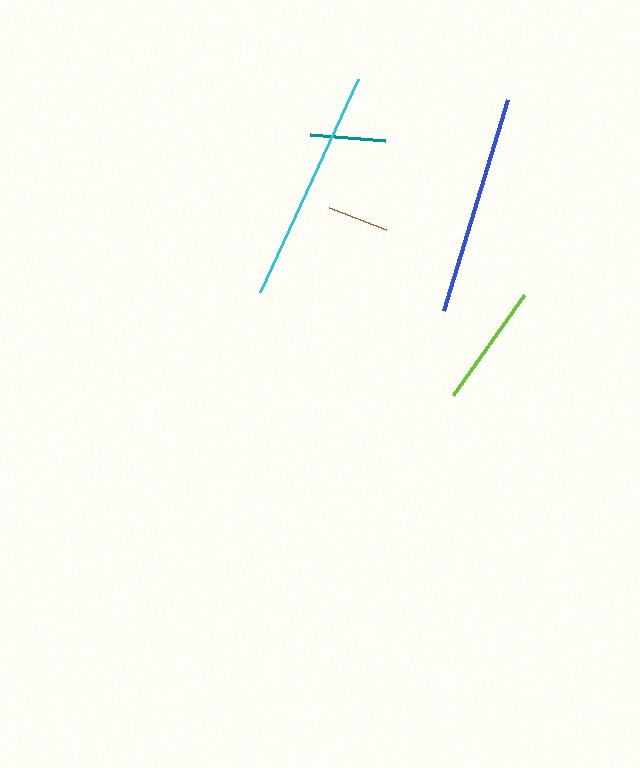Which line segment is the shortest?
The brown line is the shortest at approximately 61 pixels.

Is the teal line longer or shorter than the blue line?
The blue line is longer than the teal line.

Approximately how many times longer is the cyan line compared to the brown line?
The cyan line is approximately 3.8 times the length of the brown line.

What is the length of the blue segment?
The blue segment is approximately 220 pixels long.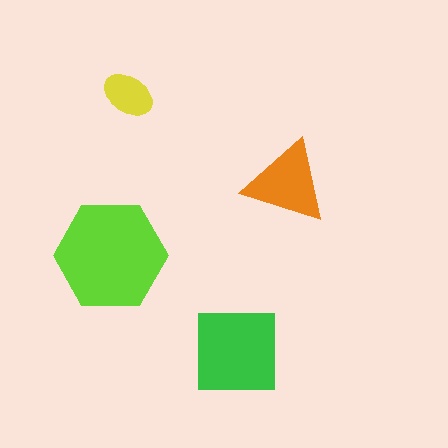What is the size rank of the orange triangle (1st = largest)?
3rd.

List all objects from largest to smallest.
The lime hexagon, the green square, the orange triangle, the yellow ellipse.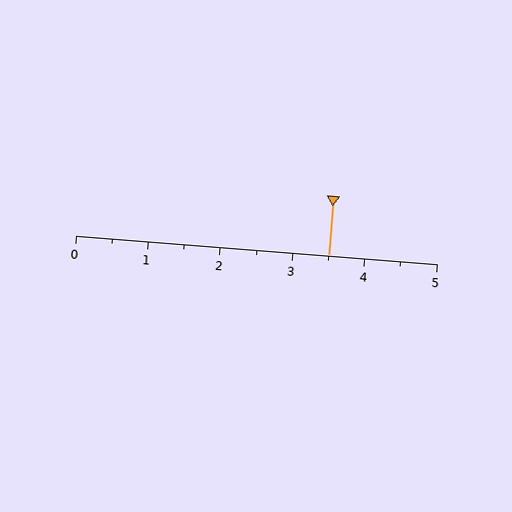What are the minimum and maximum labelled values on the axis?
The axis runs from 0 to 5.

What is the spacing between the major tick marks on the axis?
The major ticks are spaced 1 apart.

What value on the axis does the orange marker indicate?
The marker indicates approximately 3.5.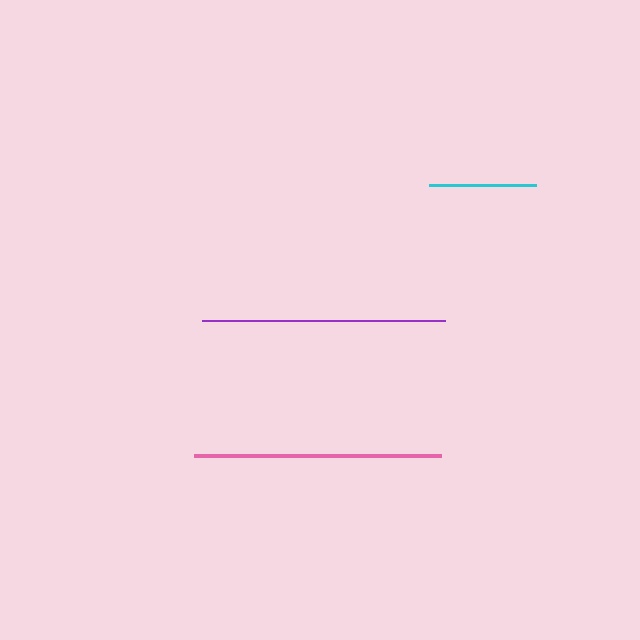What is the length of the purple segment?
The purple segment is approximately 243 pixels long.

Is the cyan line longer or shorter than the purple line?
The purple line is longer than the cyan line.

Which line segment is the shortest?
The cyan line is the shortest at approximately 107 pixels.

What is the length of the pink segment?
The pink segment is approximately 247 pixels long.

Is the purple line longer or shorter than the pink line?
The pink line is longer than the purple line.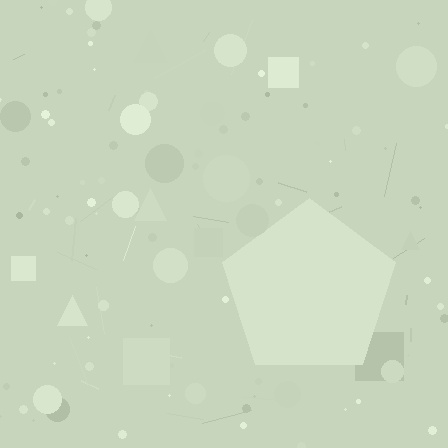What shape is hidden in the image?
A pentagon is hidden in the image.